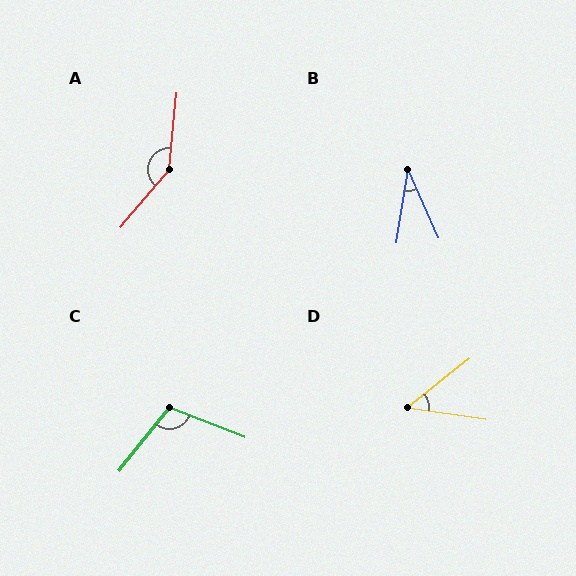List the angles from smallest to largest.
B (33°), D (46°), C (107°), A (145°).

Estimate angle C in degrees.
Approximately 107 degrees.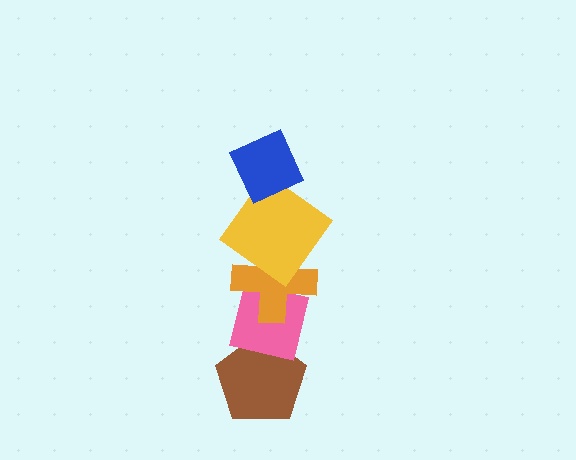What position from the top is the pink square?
The pink square is 4th from the top.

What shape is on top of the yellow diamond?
The blue diamond is on top of the yellow diamond.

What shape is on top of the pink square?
The orange cross is on top of the pink square.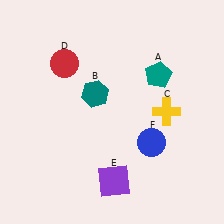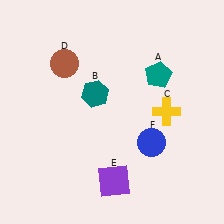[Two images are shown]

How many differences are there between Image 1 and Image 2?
There is 1 difference between the two images.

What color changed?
The circle (D) changed from red in Image 1 to brown in Image 2.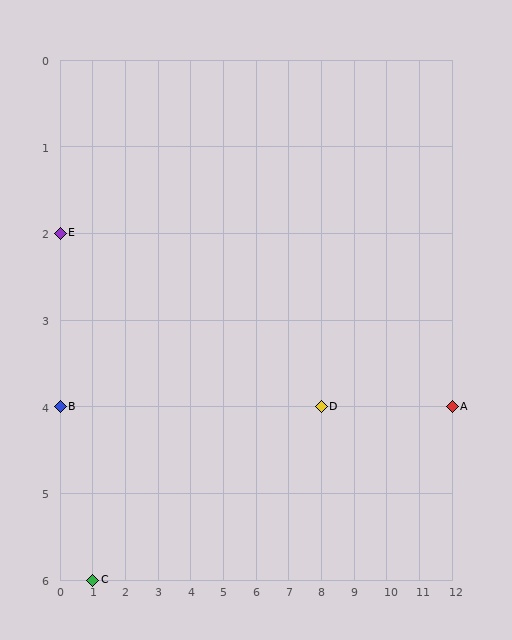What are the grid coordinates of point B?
Point B is at grid coordinates (0, 4).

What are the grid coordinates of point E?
Point E is at grid coordinates (0, 2).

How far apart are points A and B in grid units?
Points A and B are 12 columns apart.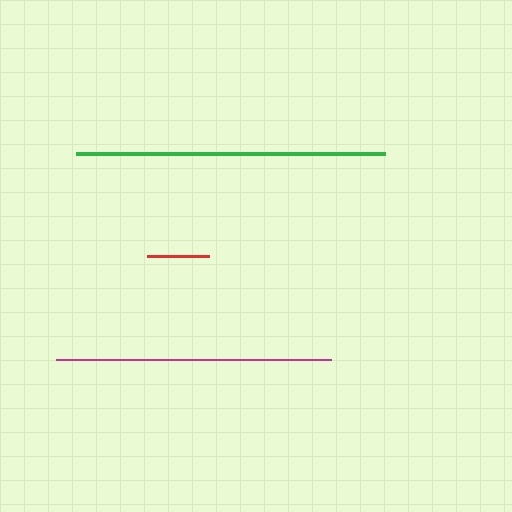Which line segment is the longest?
The green line is the longest at approximately 309 pixels.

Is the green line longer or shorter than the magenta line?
The green line is longer than the magenta line.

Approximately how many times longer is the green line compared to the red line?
The green line is approximately 4.9 times the length of the red line.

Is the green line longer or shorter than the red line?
The green line is longer than the red line.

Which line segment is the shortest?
The red line is the shortest at approximately 63 pixels.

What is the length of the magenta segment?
The magenta segment is approximately 275 pixels long.